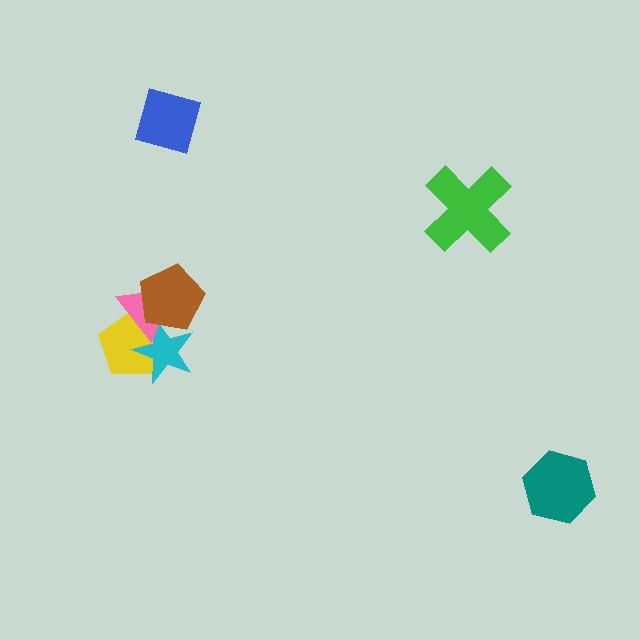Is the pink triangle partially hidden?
Yes, it is partially covered by another shape.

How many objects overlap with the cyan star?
3 objects overlap with the cyan star.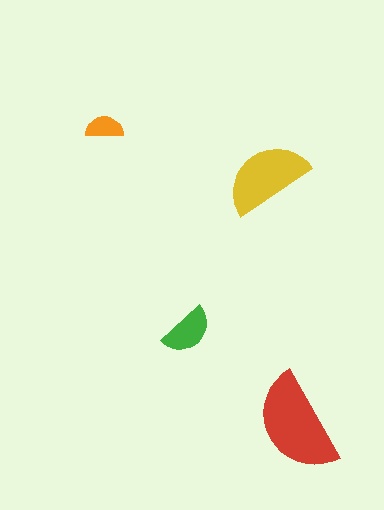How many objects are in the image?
There are 4 objects in the image.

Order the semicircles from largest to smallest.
the red one, the yellow one, the green one, the orange one.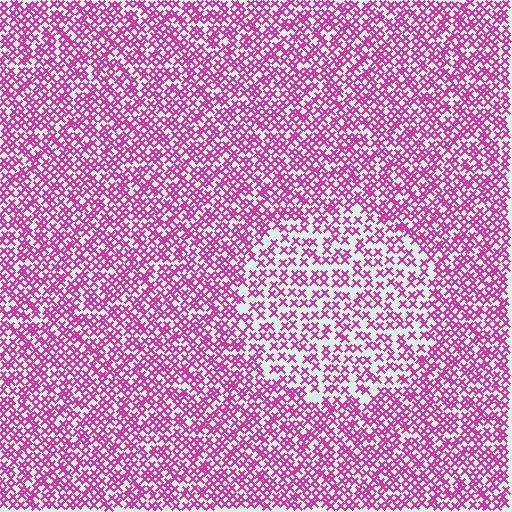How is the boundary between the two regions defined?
The boundary is defined by a change in element density (approximately 1.7x ratio). All elements are the same color, size, and shape.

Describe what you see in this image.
The image contains small magenta elements arranged at two different densities. A circle-shaped region is visible where the elements are less densely packed than the surrounding area.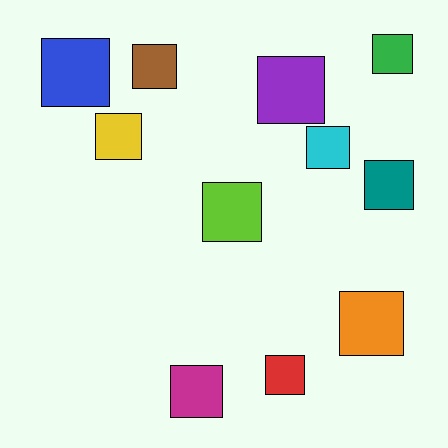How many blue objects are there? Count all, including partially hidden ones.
There is 1 blue object.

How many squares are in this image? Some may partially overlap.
There are 11 squares.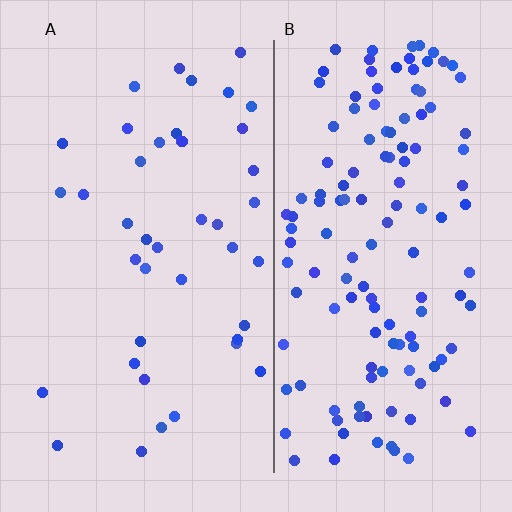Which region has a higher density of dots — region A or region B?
B (the right).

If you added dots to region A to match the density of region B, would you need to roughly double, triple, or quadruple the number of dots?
Approximately triple.